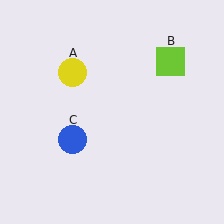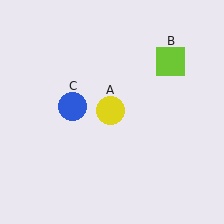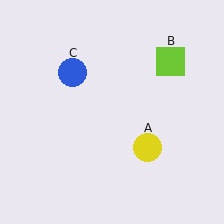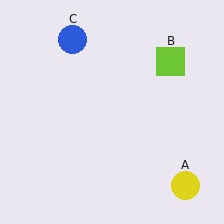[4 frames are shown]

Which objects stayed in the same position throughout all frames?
Lime square (object B) remained stationary.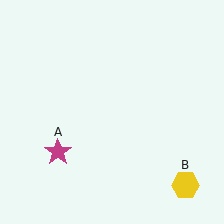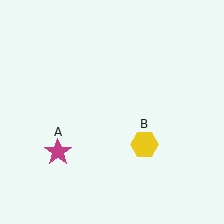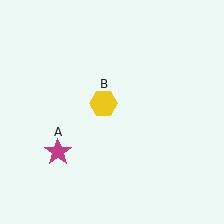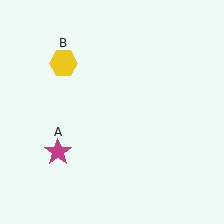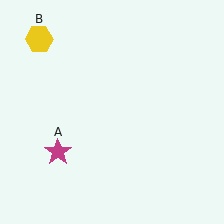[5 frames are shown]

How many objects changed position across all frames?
1 object changed position: yellow hexagon (object B).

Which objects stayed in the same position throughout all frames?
Magenta star (object A) remained stationary.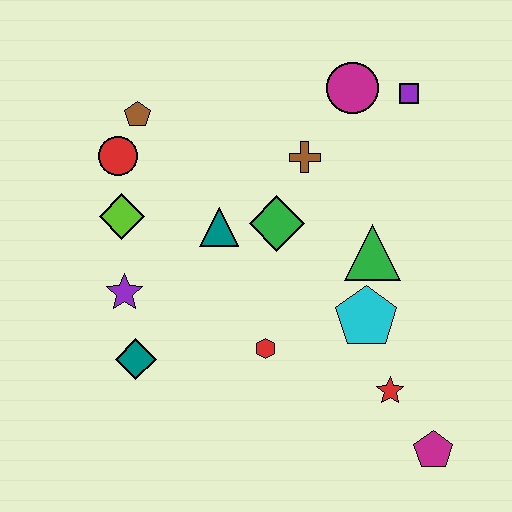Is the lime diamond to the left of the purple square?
Yes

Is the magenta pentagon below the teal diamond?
Yes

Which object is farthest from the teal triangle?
The magenta pentagon is farthest from the teal triangle.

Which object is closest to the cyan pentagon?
The green triangle is closest to the cyan pentagon.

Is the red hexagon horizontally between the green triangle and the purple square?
No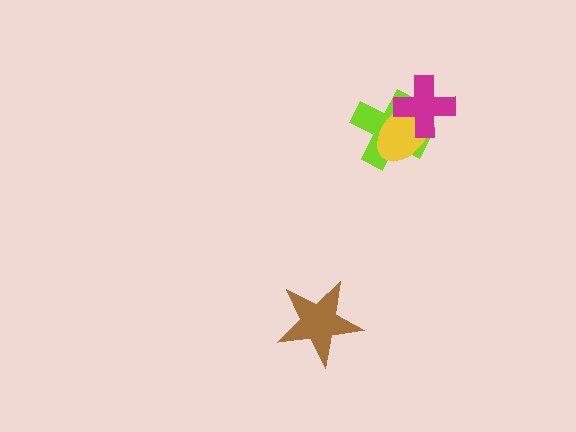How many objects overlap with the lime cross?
2 objects overlap with the lime cross.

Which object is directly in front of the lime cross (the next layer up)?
The yellow ellipse is directly in front of the lime cross.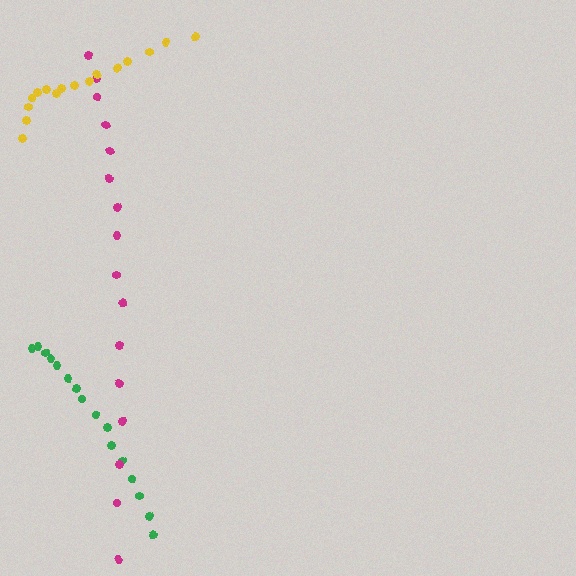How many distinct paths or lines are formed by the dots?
There are 3 distinct paths.